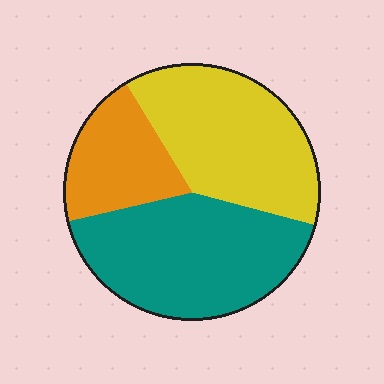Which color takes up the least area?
Orange, at roughly 20%.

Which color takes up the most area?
Teal, at roughly 40%.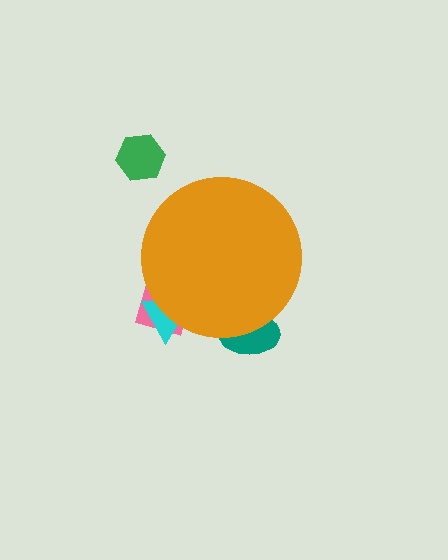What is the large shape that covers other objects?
An orange circle.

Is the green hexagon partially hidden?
No, the green hexagon is fully visible.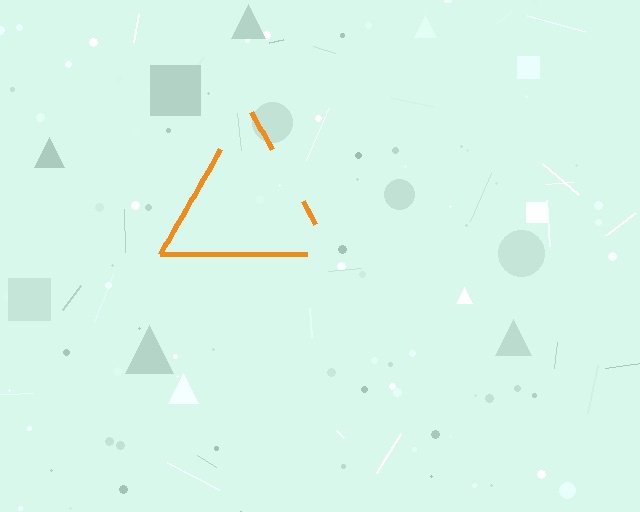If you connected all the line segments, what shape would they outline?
They would outline a triangle.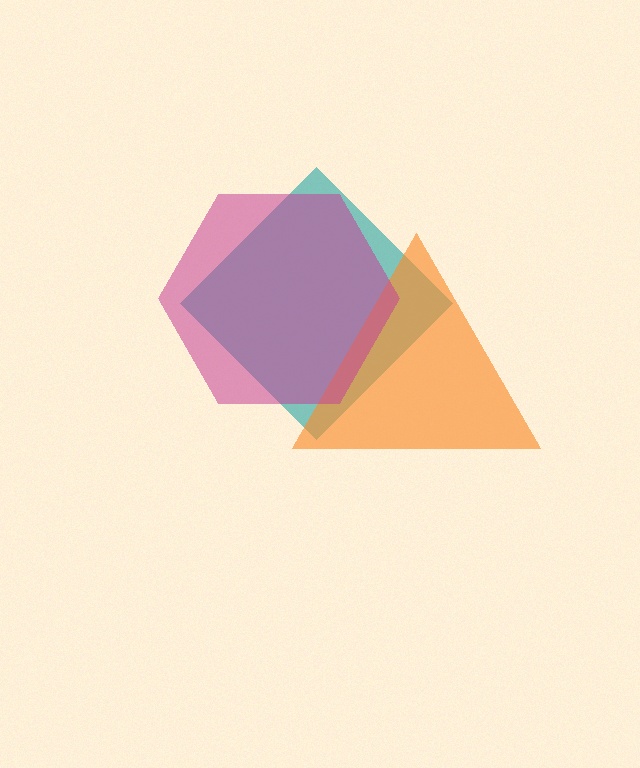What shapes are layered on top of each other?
The layered shapes are: a teal diamond, an orange triangle, a magenta hexagon.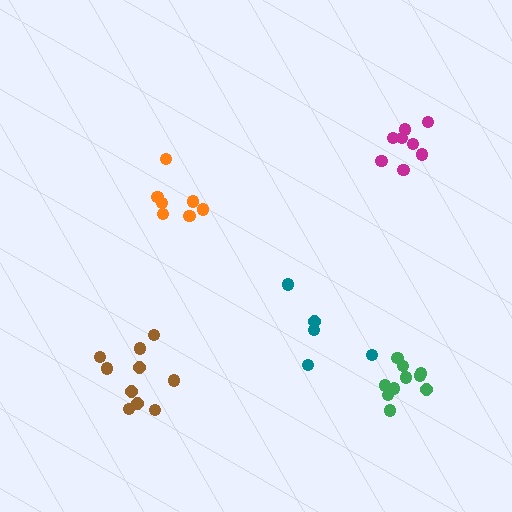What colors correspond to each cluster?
The clusters are colored: orange, teal, brown, magenta, green.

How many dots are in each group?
Group 1: 7 dots, Group 2: 5 dots, Group 3: 10 dots, Group 4: 8 dots, Group 5: 10 dots (40 total).